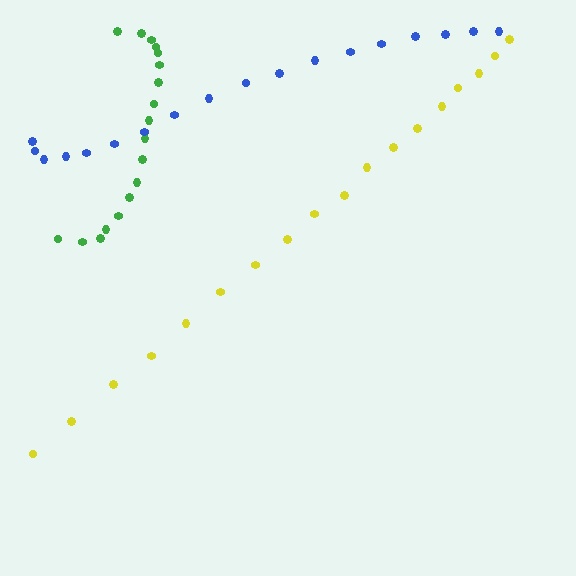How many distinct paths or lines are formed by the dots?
There are 3 distinct paths.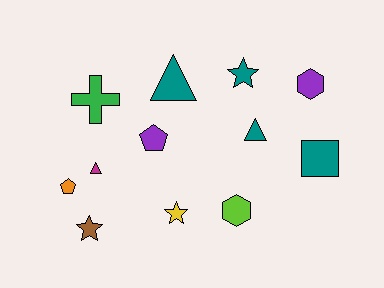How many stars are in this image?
There are 3 stars.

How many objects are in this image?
There are 12 objects.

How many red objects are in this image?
There are no red objects.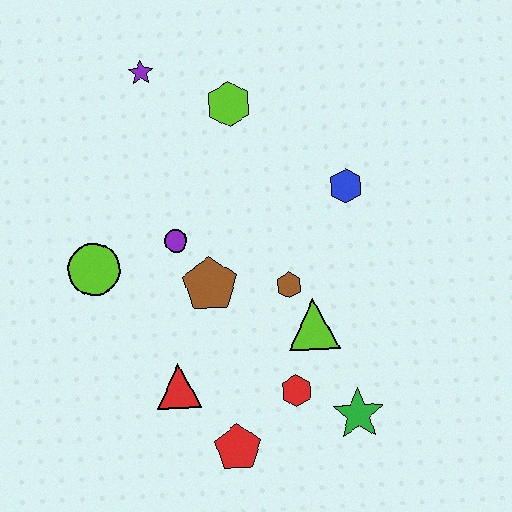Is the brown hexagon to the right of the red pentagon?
Yes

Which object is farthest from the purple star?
The green star is farthest from the purple star.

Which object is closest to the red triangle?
The red pentagon is closest to the red triangle.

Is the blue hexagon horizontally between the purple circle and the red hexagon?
No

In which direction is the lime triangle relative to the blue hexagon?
The lime triangle is below the blue hexagon.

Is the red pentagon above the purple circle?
No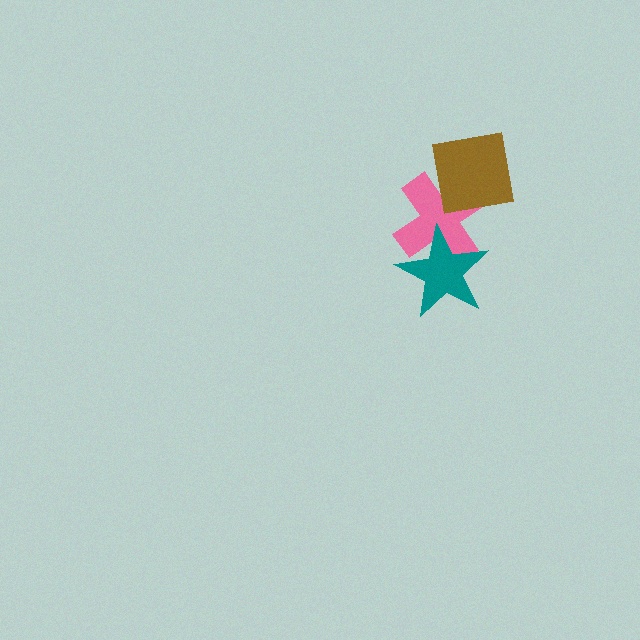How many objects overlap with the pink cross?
2 objects overlap with the pink cross.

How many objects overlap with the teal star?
1 object overlaps with the teal star.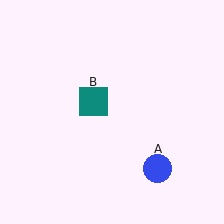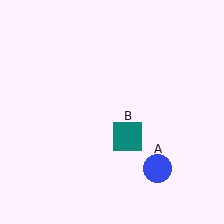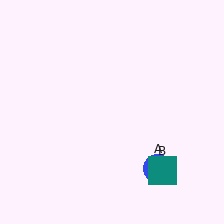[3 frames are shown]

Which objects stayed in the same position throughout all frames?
Blue circle (object A) remained stationary.